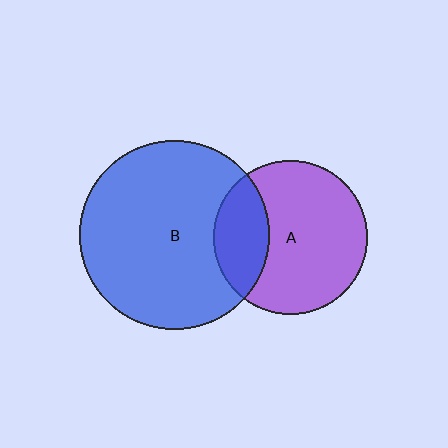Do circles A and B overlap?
Yes.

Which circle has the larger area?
Circle B (blue).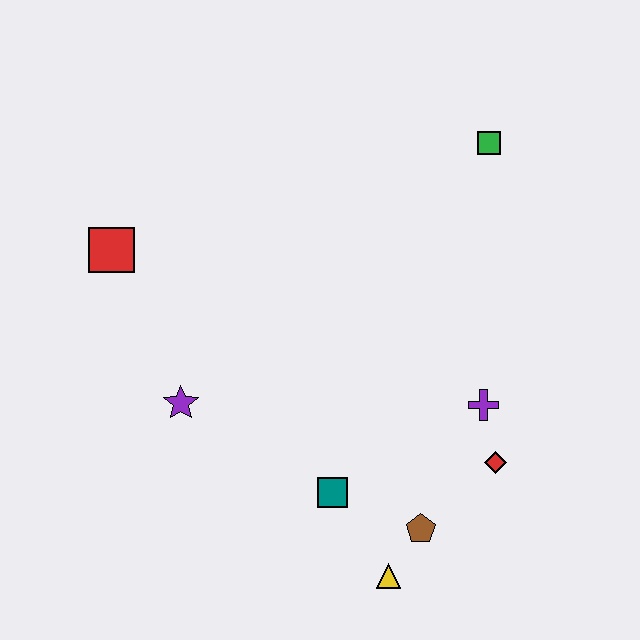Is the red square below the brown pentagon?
No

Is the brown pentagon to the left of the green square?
Yes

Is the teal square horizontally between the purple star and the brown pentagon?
Yes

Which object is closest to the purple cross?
The red diamond is closest to the purple cross.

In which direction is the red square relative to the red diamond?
The red square is to the left of the red diamond.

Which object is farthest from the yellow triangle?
The green square is farthest from the yellow triangle.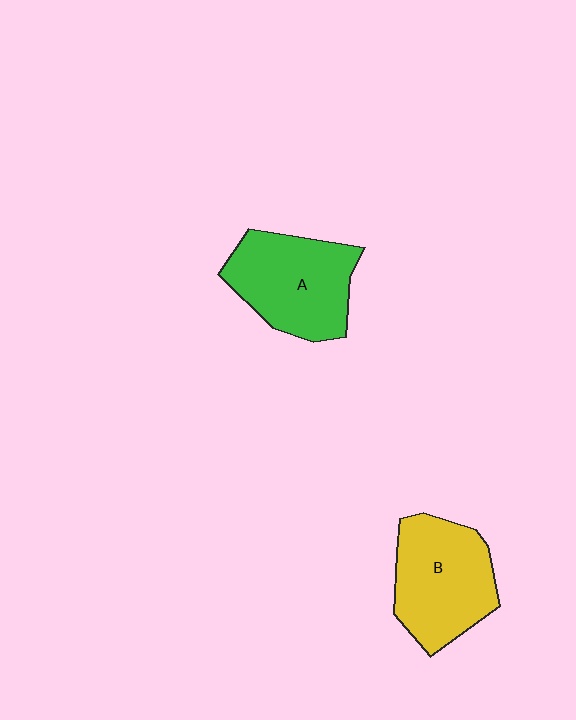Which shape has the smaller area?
Shape A (green).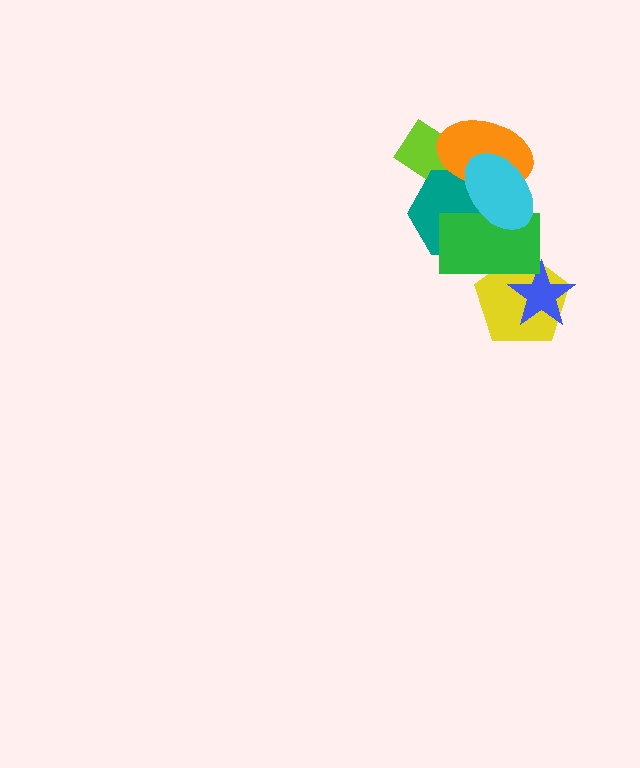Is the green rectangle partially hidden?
Yes, it is partially covered by another shape.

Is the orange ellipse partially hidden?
Yes, it is partially covered by another shape.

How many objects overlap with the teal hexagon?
4 objects overlap with the teal hexagon.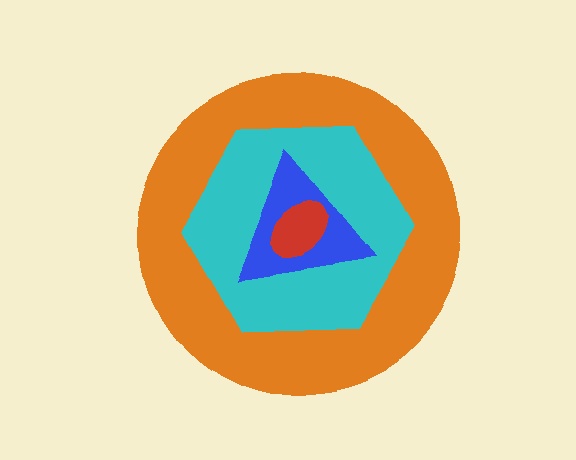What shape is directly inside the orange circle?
The cyan hexagon.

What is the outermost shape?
The orange circle.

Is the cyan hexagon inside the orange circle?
Yes.